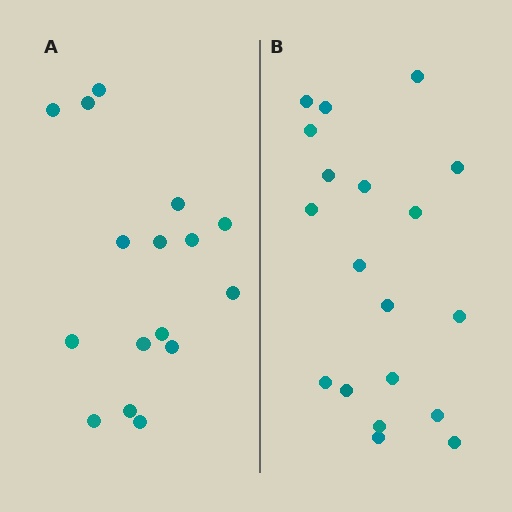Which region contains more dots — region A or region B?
Region B (the right region) has more dots.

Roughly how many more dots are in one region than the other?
Region B has just a few more — roughly 2 or 3 more dots than region A.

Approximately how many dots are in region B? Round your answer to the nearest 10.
About 20 dots. (The exact count is 19, which rounds to 20.)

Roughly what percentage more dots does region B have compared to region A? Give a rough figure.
About 20% more.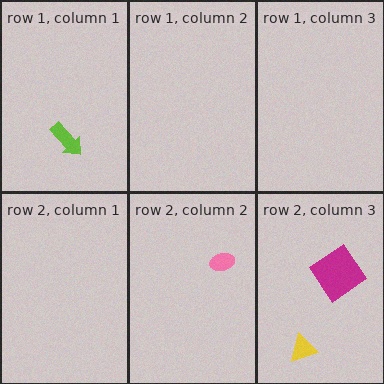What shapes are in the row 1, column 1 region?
The lime arrow.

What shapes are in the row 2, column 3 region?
The magenta diamond, the yellow triangle.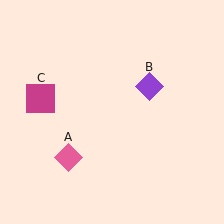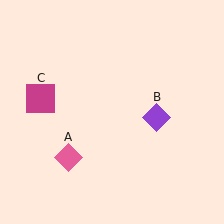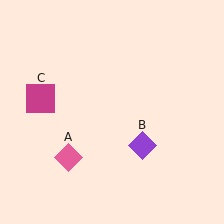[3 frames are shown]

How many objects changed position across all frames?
1 object changed position: purple diamond (object B).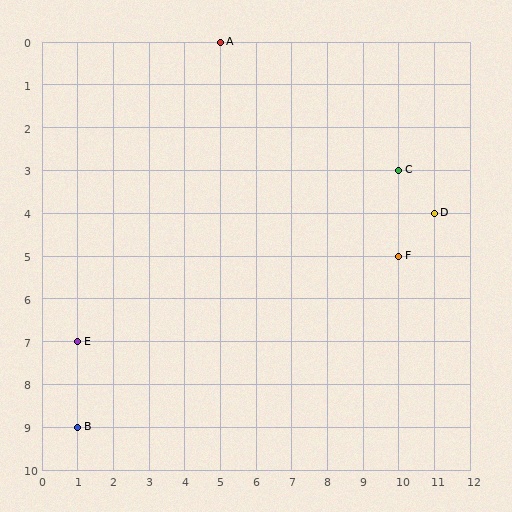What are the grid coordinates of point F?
Point F is at grid coordinates (10, 5).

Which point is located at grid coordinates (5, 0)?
Point A is at (5, 0).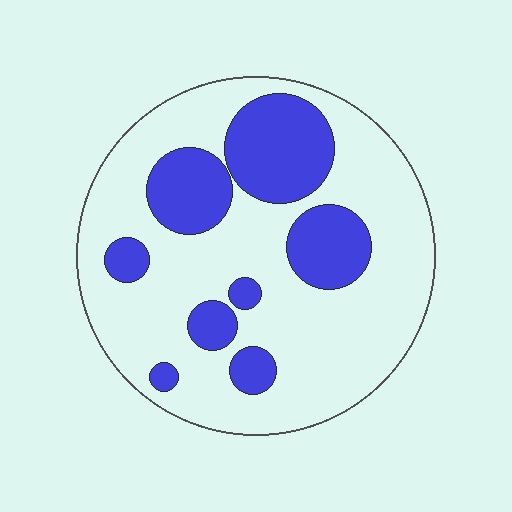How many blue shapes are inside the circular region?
8.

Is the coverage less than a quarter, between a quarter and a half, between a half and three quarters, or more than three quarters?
Between a quarter and a half.